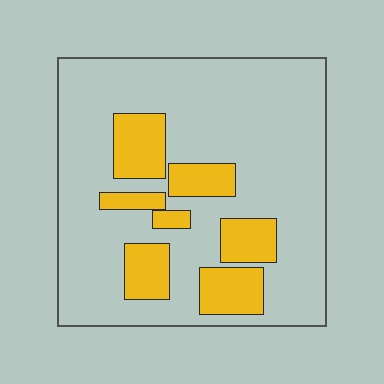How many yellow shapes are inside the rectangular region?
7.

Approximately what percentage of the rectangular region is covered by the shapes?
Approximately 20%.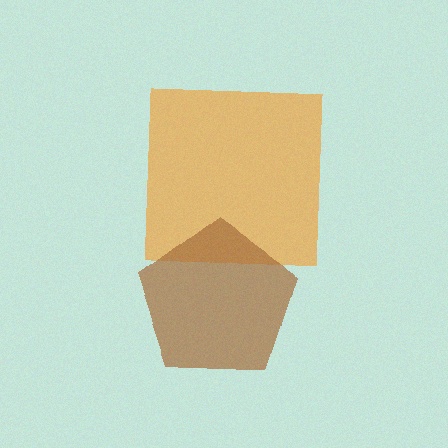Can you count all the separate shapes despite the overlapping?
Yes, there are 2 separate shapes.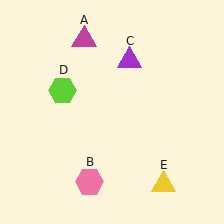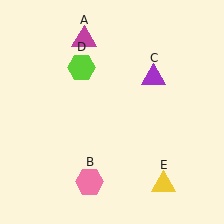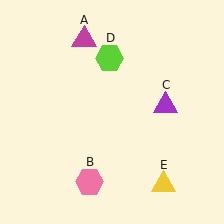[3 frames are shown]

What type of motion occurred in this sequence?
The purple triangle (object C), lime hexagon (object D) rotated clockwise around the center of the scene.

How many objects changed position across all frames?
2 objects changed position: purple triangle (object C), lime hexagon (object D).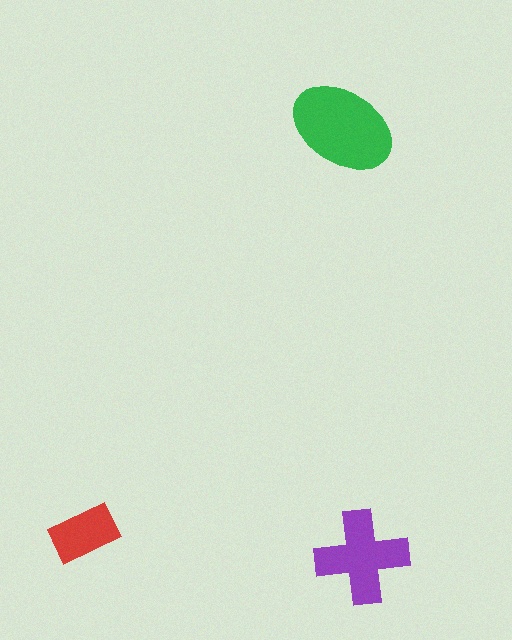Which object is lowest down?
The purple cross is bottommost.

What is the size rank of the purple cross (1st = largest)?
2nd.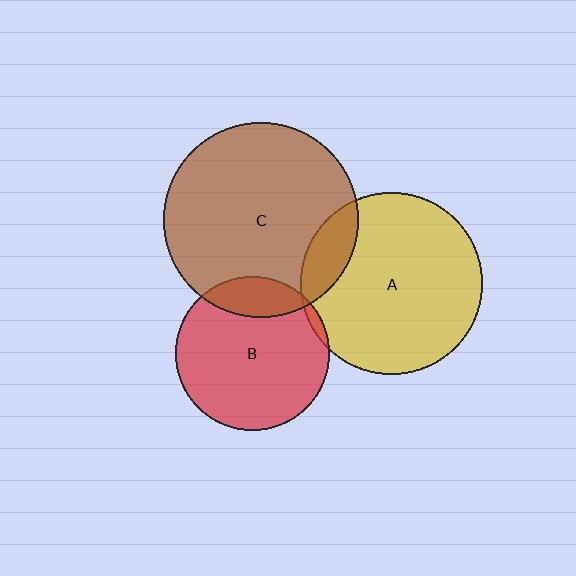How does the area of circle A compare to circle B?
Approximately 1.4 times.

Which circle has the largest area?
Circle C (brown).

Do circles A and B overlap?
Yes.